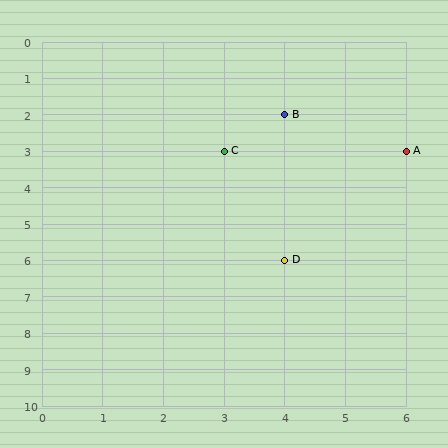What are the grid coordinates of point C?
Point C is at grid coordinates (3, 3).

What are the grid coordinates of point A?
Point A is at grid coordinates (6, 3).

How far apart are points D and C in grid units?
Points D and C are 1 column and 3 rows apart (about 3.2 grid units diagonally).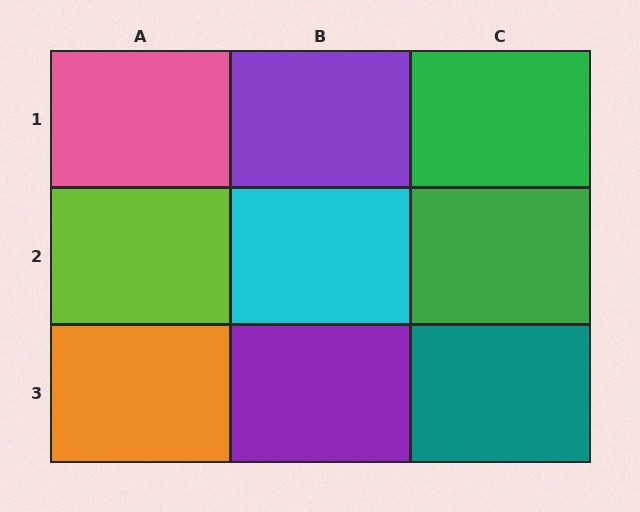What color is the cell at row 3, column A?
Orange.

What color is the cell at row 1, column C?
Green.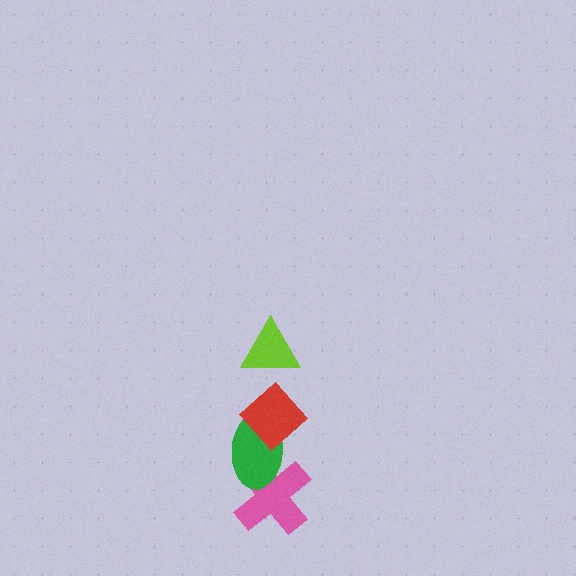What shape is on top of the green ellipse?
The red diamond is on top of the green ellipse.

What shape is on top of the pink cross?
The green ellipse is on top of the pink cross.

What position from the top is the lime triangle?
The lime triangle is 1st from the top.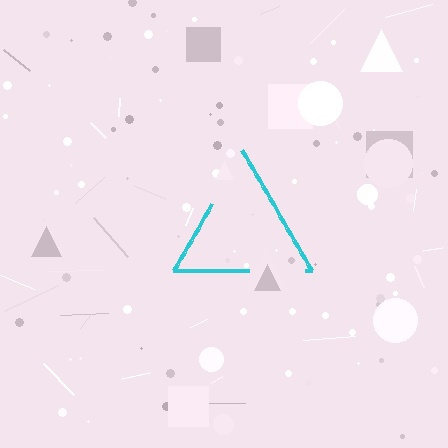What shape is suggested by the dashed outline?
The dashed outline suggests a triangle.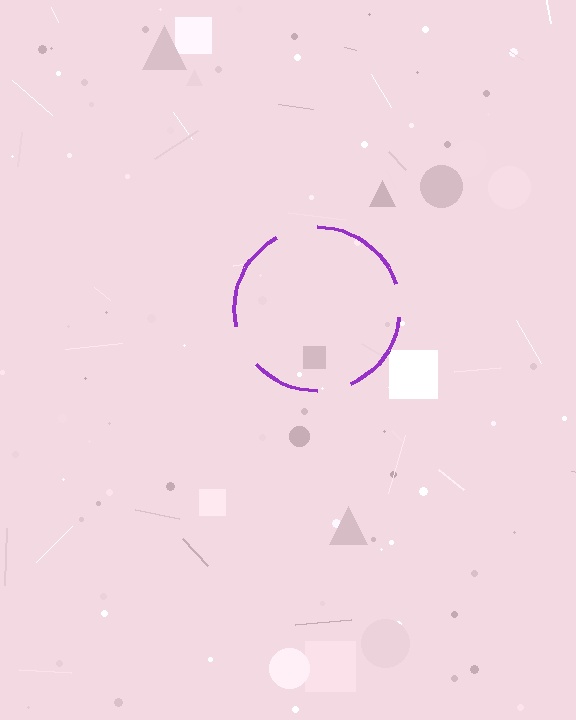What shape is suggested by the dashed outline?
The dashed outline suggests a circle.